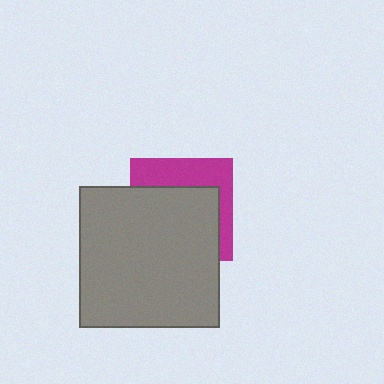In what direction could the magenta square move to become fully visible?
The magenta square could move toward the upper-right. That would shift it out from behind the gray square entirely.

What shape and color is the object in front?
The object in front is a gray square.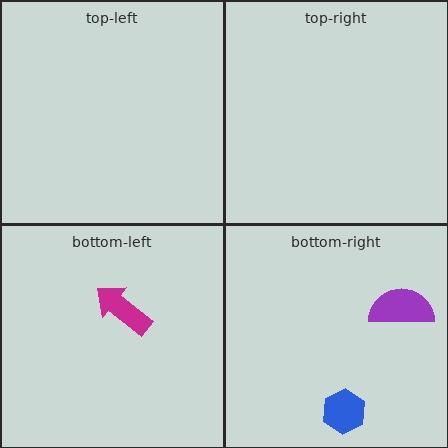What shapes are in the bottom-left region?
The magenta arrow.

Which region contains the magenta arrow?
The bottom-left region.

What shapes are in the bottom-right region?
The purple semicircle, the blue hexagon.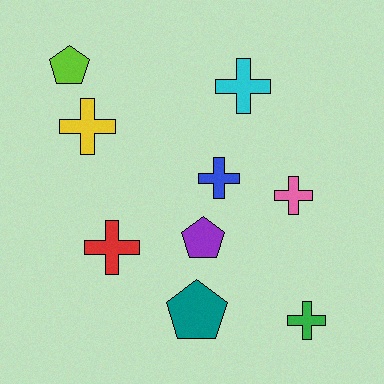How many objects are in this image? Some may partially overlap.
There are 9 objects.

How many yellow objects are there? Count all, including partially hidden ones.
There is 1 yellow object.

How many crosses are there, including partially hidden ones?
There are 6 crosses.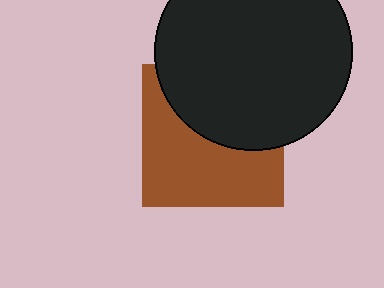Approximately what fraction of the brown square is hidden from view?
Roughly 45% of the brown square is hidden behind the black circle.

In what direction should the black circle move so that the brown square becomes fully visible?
The black circle should move up. That is the shortest direction to clear the overlap and leave the brown square fully visible.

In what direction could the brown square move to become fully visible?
The brown square could move down. That would shift it out from behind the black circle entirely.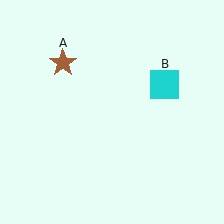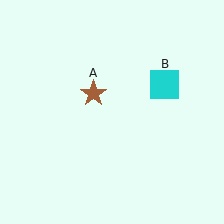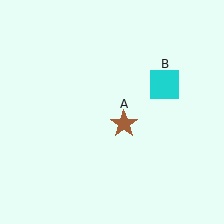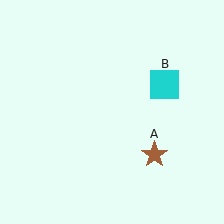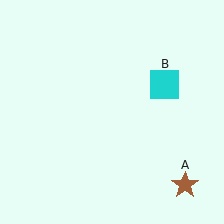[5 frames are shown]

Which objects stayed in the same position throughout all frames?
Cyan square (object B) remained stationary.